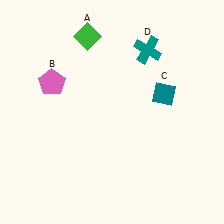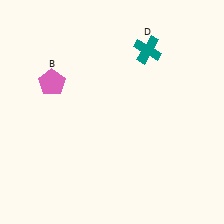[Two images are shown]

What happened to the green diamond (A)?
The green diamond (A) was removed in Image 2. It was in the top-left area of Image 1.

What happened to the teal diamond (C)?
The teal diamond (C) was removed in Image 2. It was in the top-right area of Image 1.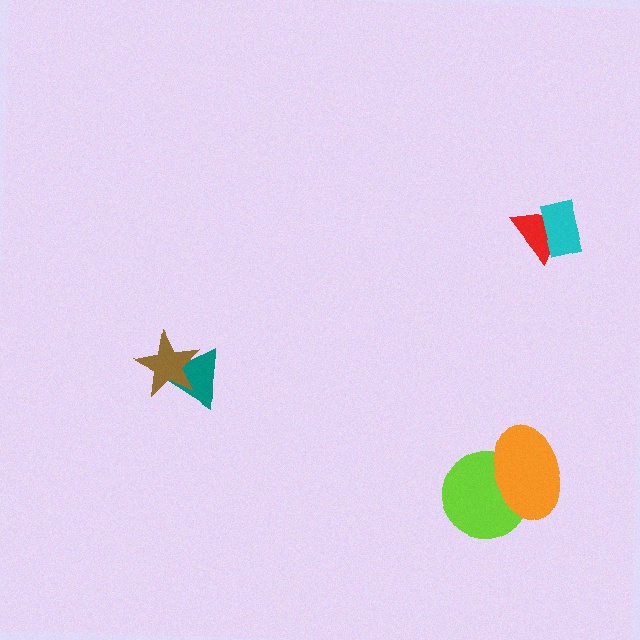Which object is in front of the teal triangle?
The brown star is in front of the teal triangle.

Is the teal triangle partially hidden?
Yes, it is partially covered by another shape.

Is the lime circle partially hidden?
Yes, it is partially covered by another shape.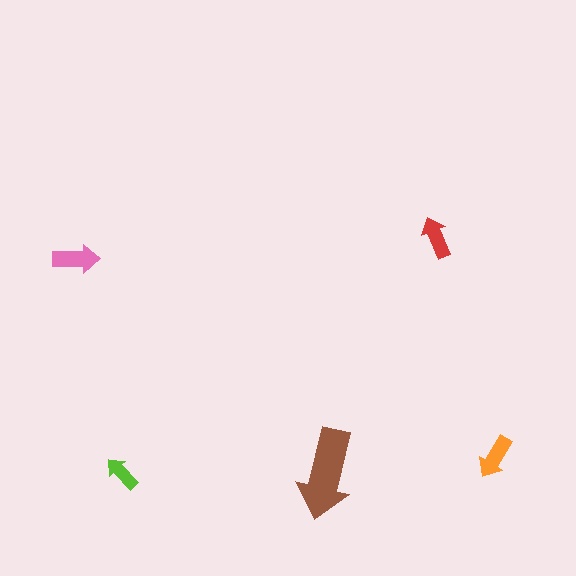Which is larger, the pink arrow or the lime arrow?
The pink one.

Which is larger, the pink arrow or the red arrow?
The pink one.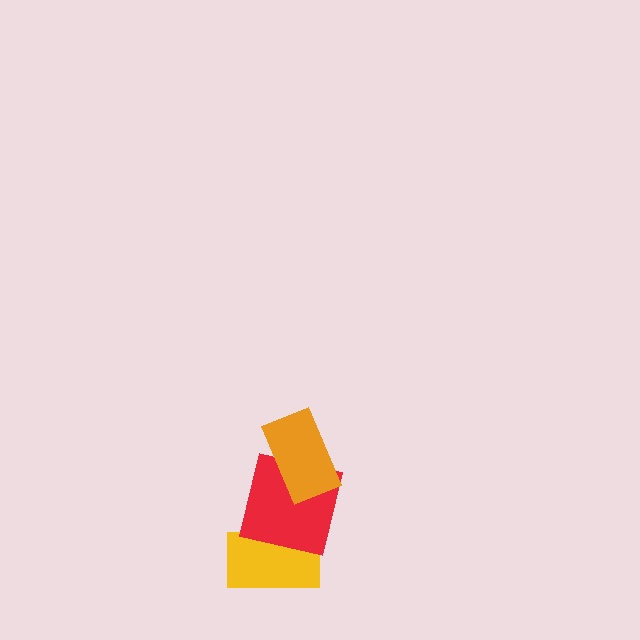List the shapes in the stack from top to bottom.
From top to bottom: the orange rectangle, the red square, the yellow rectangle.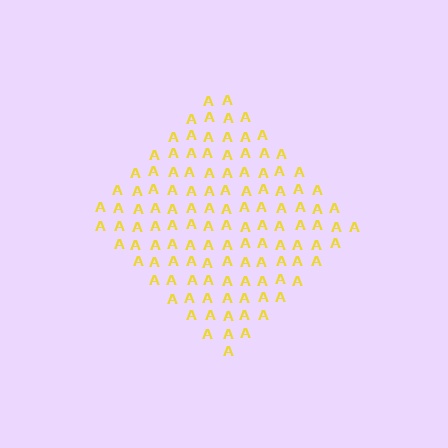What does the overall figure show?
The overall figure shows a diamond.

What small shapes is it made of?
It is made of small letter A's.